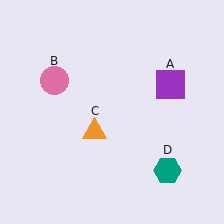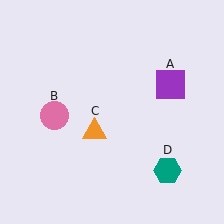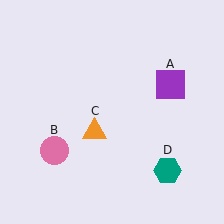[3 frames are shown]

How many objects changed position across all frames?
1 object changed position: pink circle (object B).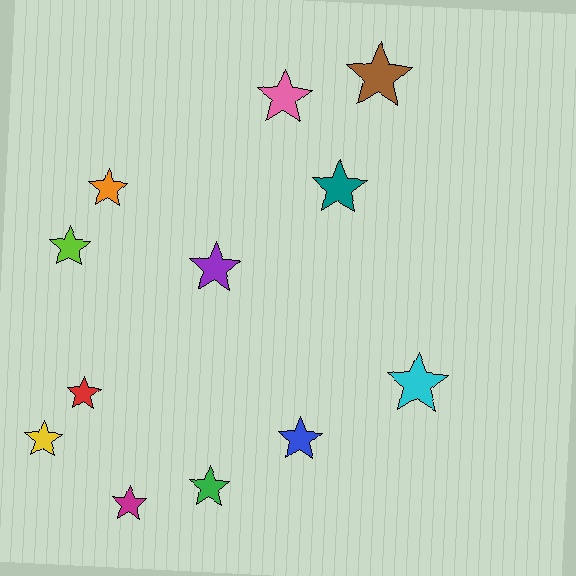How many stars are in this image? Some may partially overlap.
There are 12 stars.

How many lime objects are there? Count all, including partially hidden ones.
There is 1 lime object.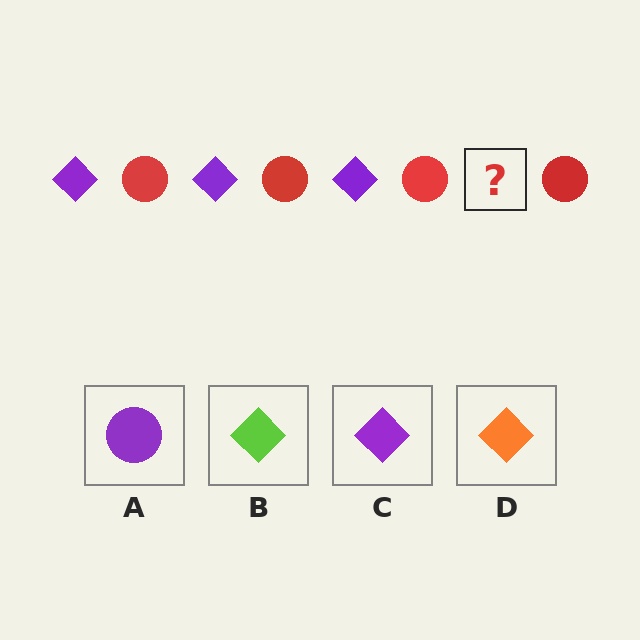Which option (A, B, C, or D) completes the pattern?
C.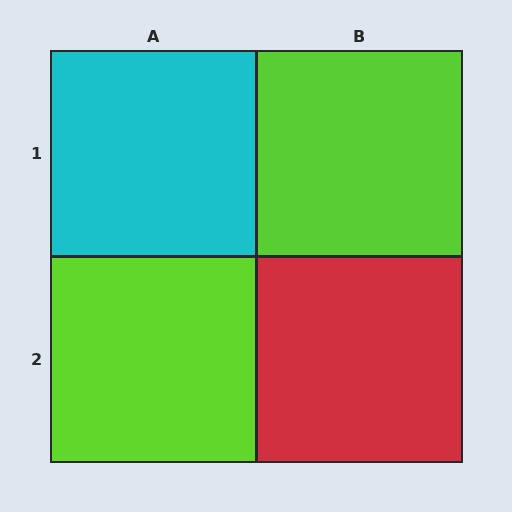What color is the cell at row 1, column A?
Cyan.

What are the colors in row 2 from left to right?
Lime, red.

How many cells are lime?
2 cells are lime.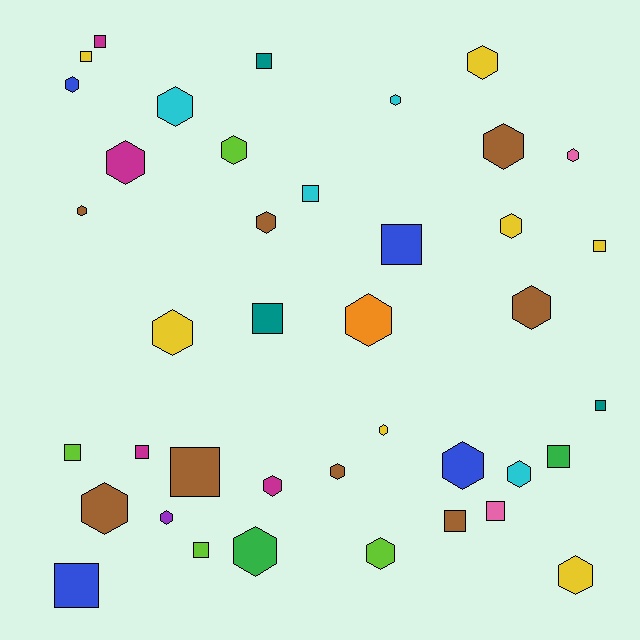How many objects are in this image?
There are 40 objects.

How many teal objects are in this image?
There are 3 teal objects.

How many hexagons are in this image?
There are 24 hexagons.